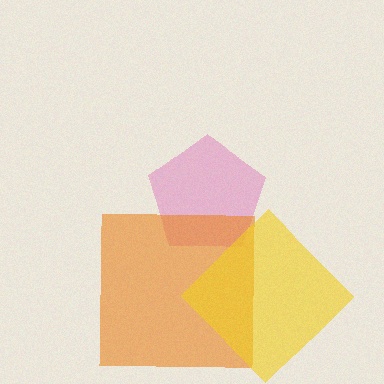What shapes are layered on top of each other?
The layered shapes are: a pink pentagon, an orange square, a yellow diamond.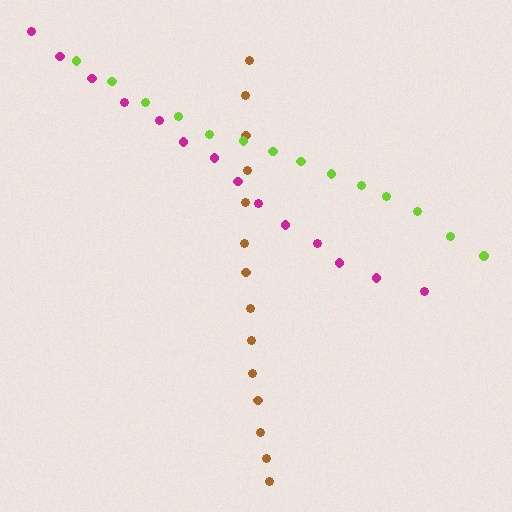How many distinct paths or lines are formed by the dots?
There are 3 distinct paths.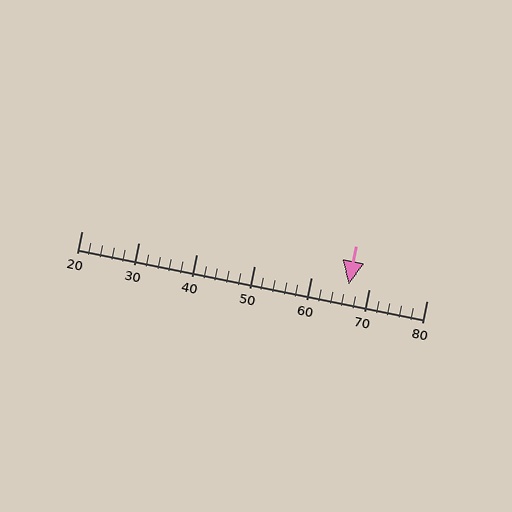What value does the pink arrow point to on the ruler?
The pink arrow points to approximately 66.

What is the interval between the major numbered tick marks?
The major tick marks are spaced 10 units apart.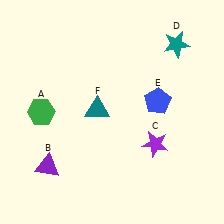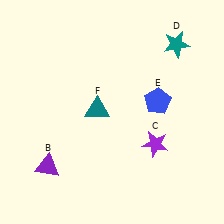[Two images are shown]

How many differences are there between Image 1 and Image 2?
There is 1 difference between the two images.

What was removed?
The green hexagon (A) was removed in Image 2.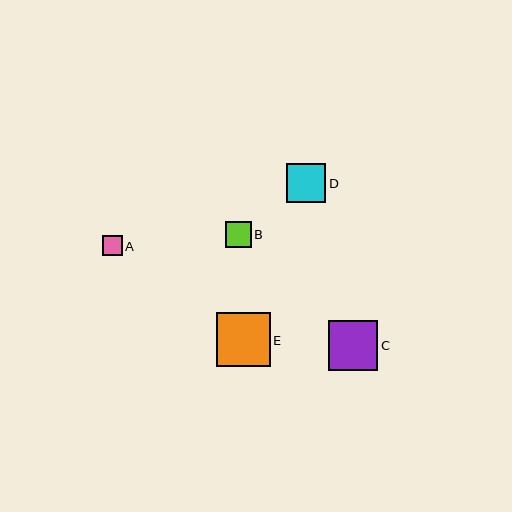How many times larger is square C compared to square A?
Square C is approximately 2.5 times the size of square A.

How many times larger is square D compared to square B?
Square D is approximately 1.5 times the size of square B.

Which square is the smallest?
Square A is the smallest with a size of approximately 20 pixels.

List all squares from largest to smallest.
From largest to smallest: E, C, D, B, A.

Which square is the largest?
Square E is the largest with a size of approximately 54 pixels.